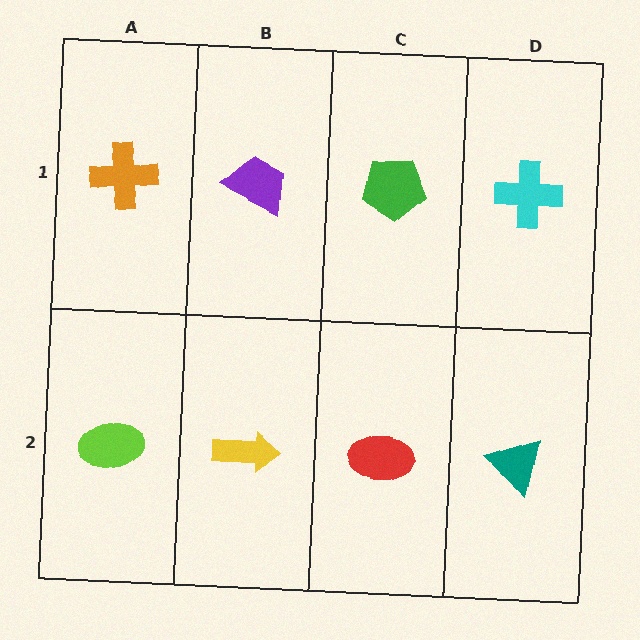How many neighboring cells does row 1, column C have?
3.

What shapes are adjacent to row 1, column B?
A yellow arrow (row 2, column B), an orange cross (row 1, column A), a green pentagon (row 1, column C).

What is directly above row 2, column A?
An orange cross.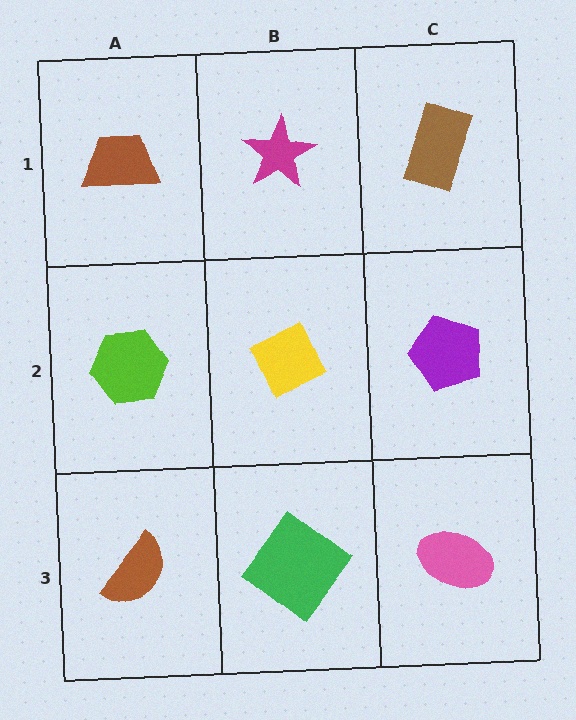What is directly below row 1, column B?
A yellow diamond.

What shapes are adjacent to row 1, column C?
A purple pentagon (row 2, column C), a magenta star (row 1, column B).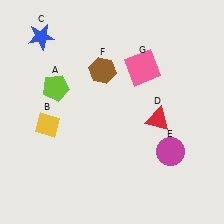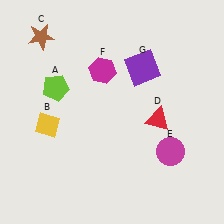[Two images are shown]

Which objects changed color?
C changed from blue to brown. F changed from brown to magenta. G changed from pink to purple.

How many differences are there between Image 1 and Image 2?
There are 3 differences between the two images.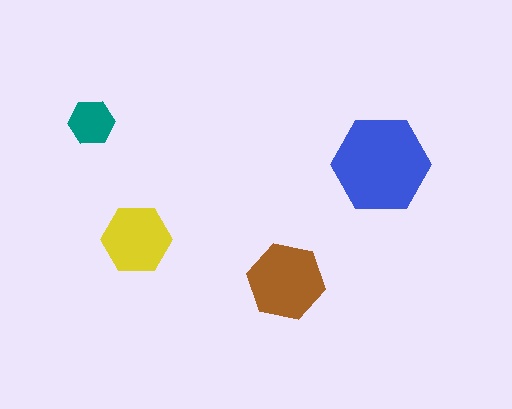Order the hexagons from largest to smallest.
the blue one, the brown one, the yellow one, the teal one.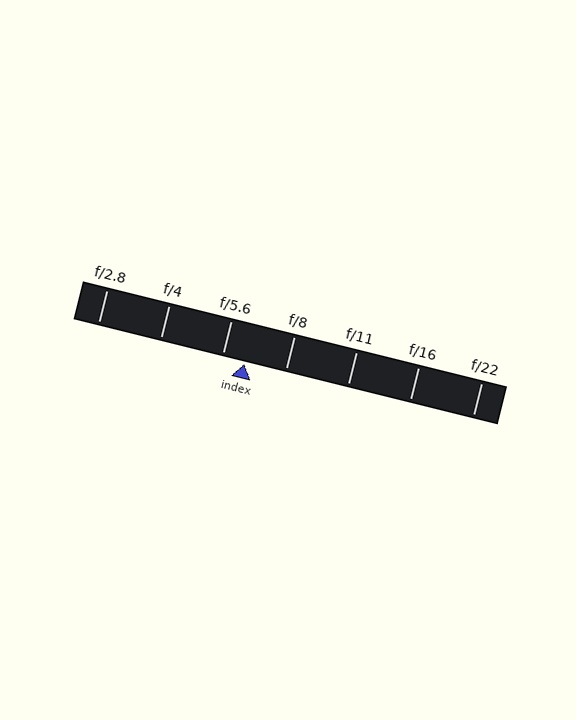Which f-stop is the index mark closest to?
The index mark is closest to f/5.6.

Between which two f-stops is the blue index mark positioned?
The index mark is between f/5.6 and f/8.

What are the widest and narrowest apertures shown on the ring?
The widest aperture shown is f/2.8 and the narrowest is f/22.